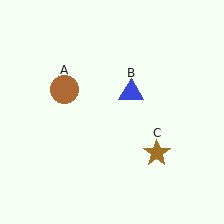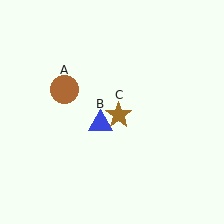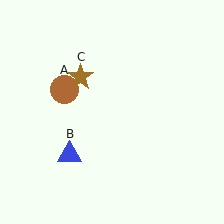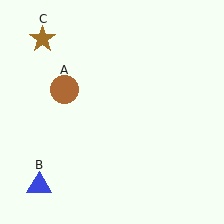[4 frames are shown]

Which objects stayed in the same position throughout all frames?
Brown circle (object A) remained stationary.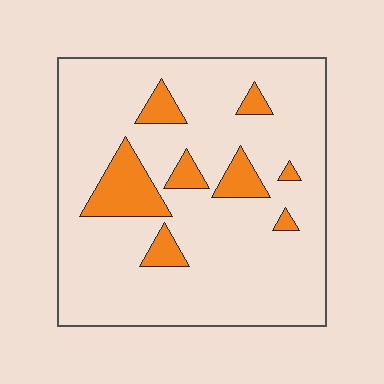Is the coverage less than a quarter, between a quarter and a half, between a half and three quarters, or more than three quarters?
Less than a quarter.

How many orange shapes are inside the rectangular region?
8.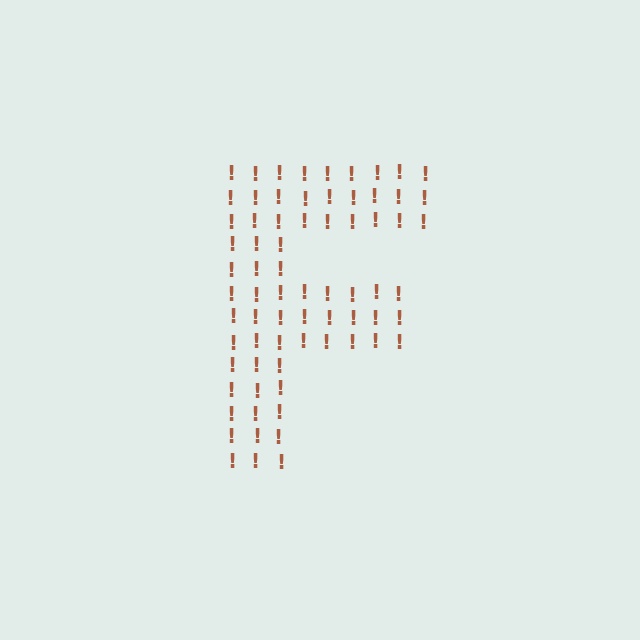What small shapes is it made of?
It is made of small exclamation marks.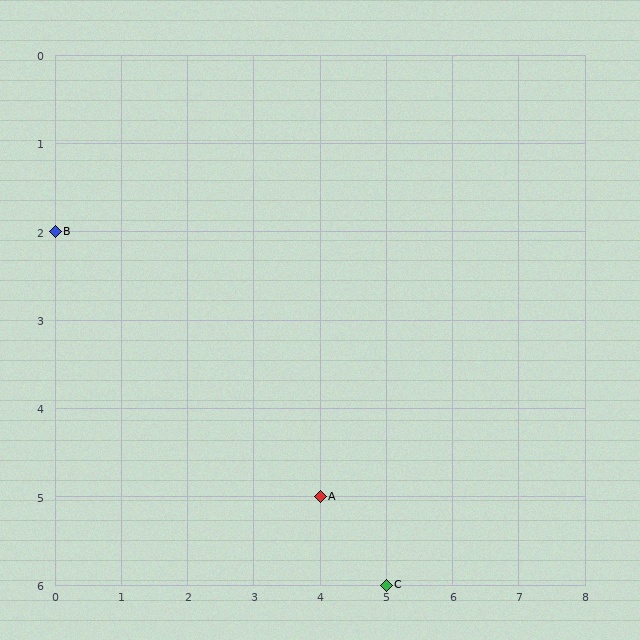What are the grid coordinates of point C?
Point C is at grid coordinates (5, 6).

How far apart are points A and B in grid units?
Points A and B are 4 columns and 3 rows apart (about 5.0 grid units diagonally).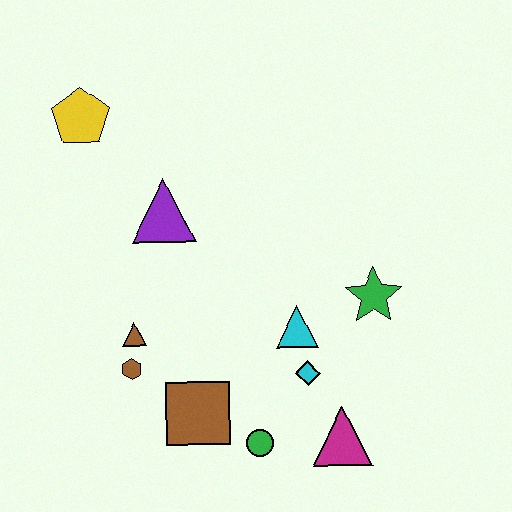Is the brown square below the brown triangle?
Yes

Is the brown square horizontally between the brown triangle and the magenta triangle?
Yes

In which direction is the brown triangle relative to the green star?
The brown triangle is to the left of the green star.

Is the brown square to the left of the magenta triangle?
Yes